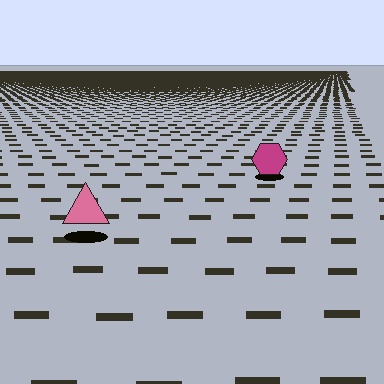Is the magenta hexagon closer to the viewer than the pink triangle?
No. The pink triangle is closer — you can tell from the texture gradient: the ground texture is coarser near it.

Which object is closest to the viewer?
The pink triangle is closest. The texture marks near it are larger and more spread out.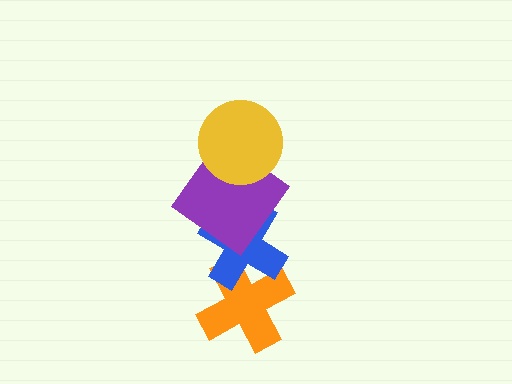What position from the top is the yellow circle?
The yellow circle is 1st from the top.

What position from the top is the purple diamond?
The purple diamond is 2nd from the top.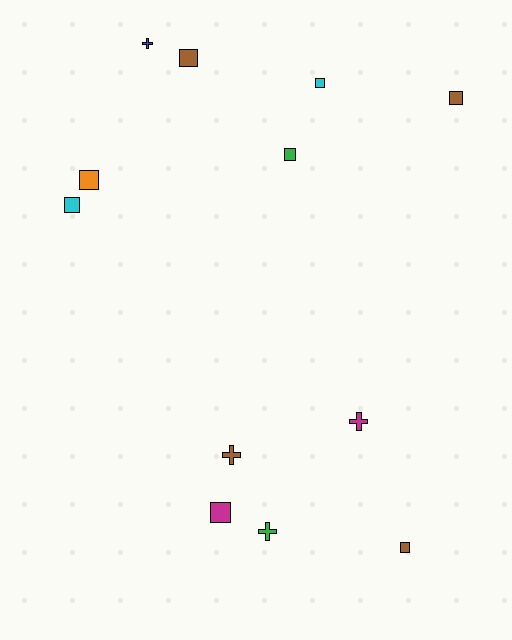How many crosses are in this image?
There are 4 crosses.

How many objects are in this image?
There are 12 objects.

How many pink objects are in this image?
There are no pink objects.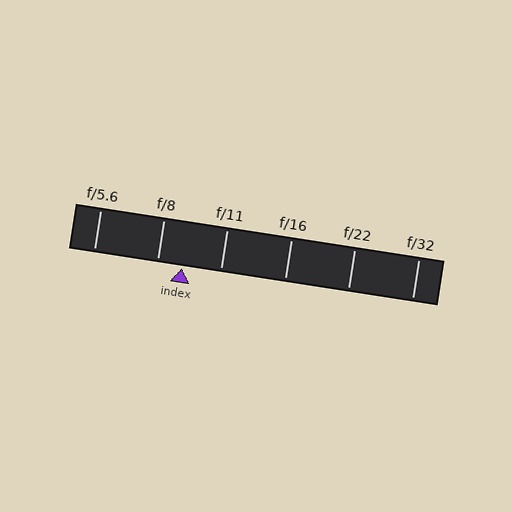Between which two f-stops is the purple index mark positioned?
The index mark is between f/8 and f/11.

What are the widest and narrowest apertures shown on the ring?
The widest aperture shown is f/5.6 and the narrowest is f/32.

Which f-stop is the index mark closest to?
The index mark is closest to f/8.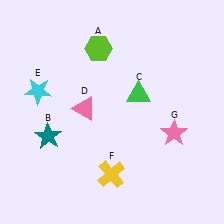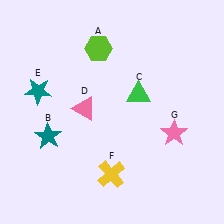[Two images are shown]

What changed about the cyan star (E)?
In Image 1, E is cyan. In Image 2, it changed to teal.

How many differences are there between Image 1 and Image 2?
There is 1 difference between the two images.